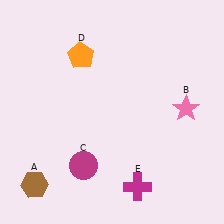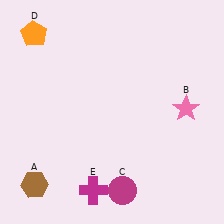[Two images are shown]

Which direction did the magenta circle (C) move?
The magenta circle (C) moved right.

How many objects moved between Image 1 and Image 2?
3 objects moved between the two images.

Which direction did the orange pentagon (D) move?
The orange pentagon (D) moved left.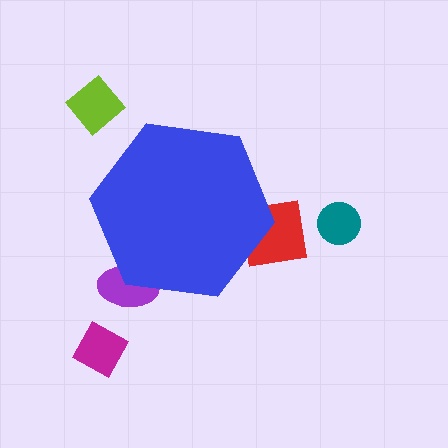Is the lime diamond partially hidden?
No, the lime diamond is fully visible.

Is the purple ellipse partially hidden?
Yes, the purple ellipse is partially hidden behind the blue hexagon.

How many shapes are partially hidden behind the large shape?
2 shapes are partially hidden.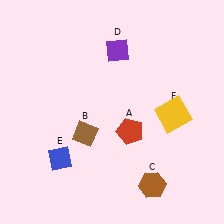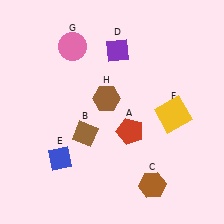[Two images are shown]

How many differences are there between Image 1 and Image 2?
There are 2 differences between the two images.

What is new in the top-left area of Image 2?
A pink circle (G) was added in the top-left area of Image 2.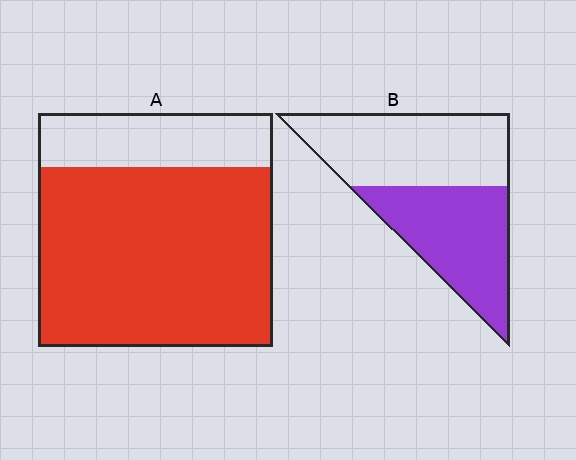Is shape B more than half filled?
Roughly half.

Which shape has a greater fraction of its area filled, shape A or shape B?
Shape A.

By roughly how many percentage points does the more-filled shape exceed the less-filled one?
By roughly 30 percentage points (A over B).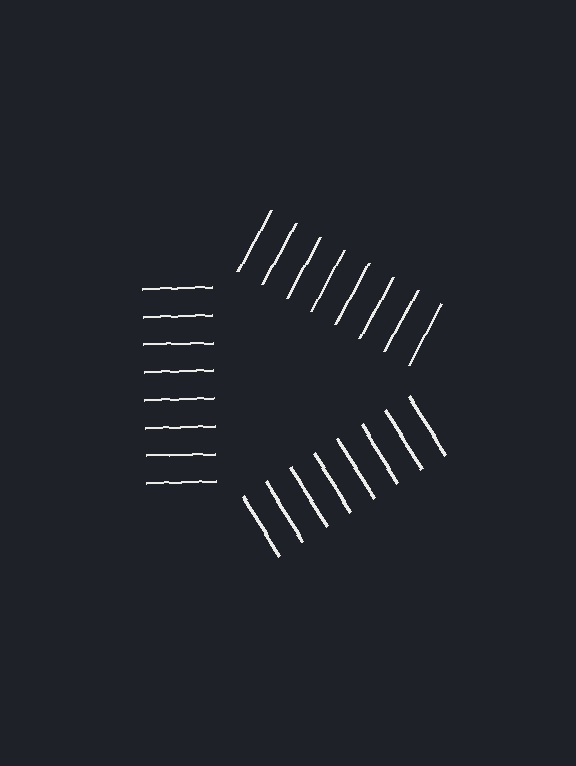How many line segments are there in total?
24 — 8 along each of the 3 edges.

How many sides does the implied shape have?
3 sides — the line-ends trace a triangle.